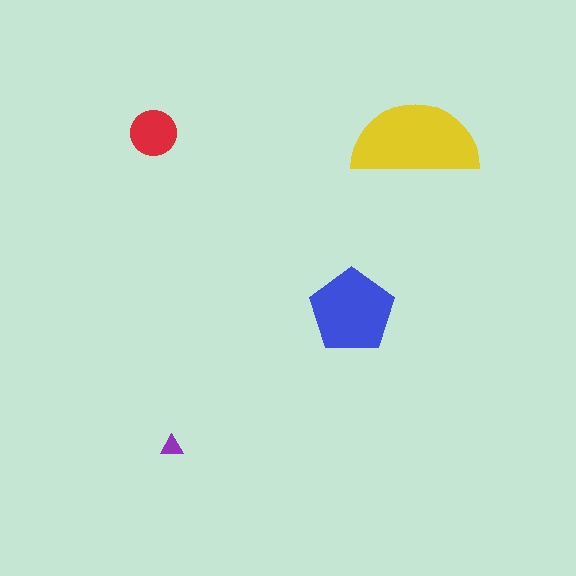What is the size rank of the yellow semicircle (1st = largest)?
1st.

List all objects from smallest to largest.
The purple triangle, the red circle, the blue pentagon, the yellow semicircle.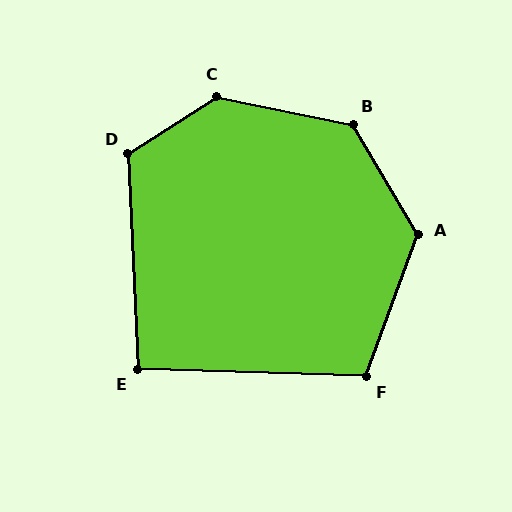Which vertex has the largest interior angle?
C, at approximately 136 degrees.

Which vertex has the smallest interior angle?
E, at approximately 94 degrees.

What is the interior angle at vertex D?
Approximately 120 degrees (obtuse).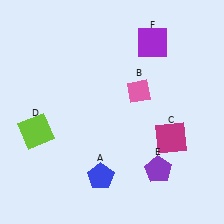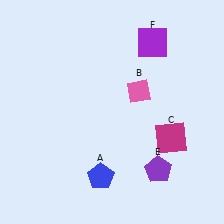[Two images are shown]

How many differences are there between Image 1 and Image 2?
There is 1 difference between the two images.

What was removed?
The lime square (D) was removed in Image 2.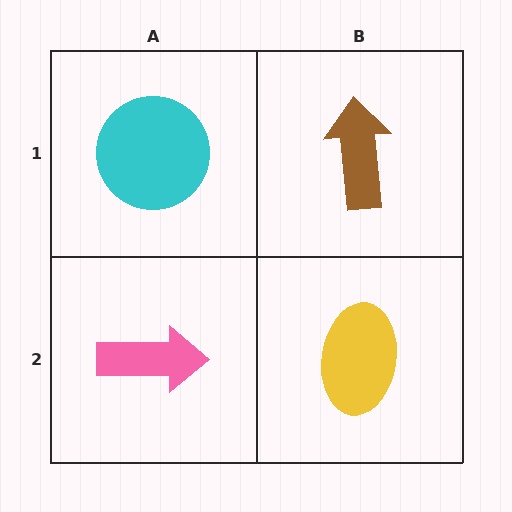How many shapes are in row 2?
2 shapes.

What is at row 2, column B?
A yellow ellipse.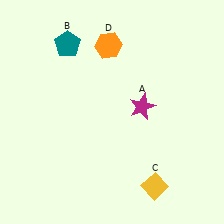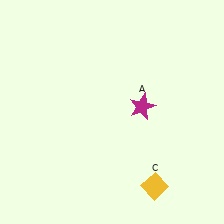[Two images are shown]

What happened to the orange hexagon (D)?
The orange hexagon (D) was removed in Image 2. It was in the top-left area of Image 1.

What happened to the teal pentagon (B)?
The teal pentagon (B) was removed in Image 2. It was in the top-left area of Image 1.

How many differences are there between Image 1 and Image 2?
There are 2 differences between the two images.